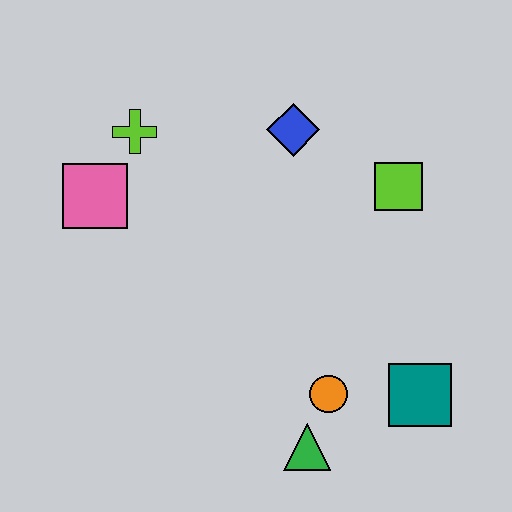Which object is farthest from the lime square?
The pink square is farthest from the lime square.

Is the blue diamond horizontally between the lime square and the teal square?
No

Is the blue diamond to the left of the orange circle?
Yes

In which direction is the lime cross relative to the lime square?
The lime cross is to the left of the lime square.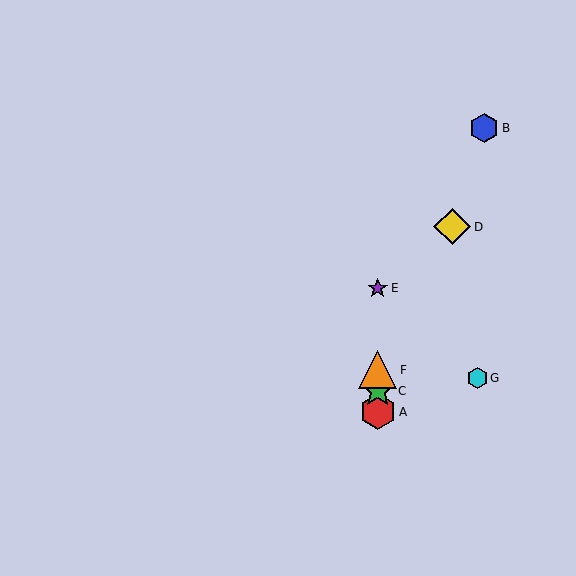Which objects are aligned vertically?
Objects A, C, E, F are aligned vertically.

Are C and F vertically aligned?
Yes, both are at x≈378.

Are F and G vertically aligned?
No, F is at x≈378 and G is at x≈477.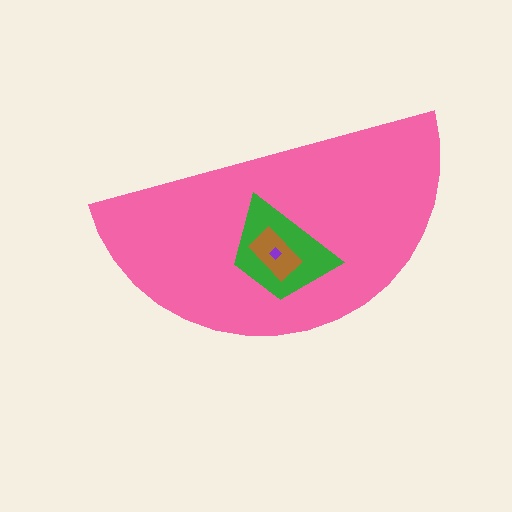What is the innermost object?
The purple diamond.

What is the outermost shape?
The pink semicircle.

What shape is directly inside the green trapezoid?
The brown rectangle.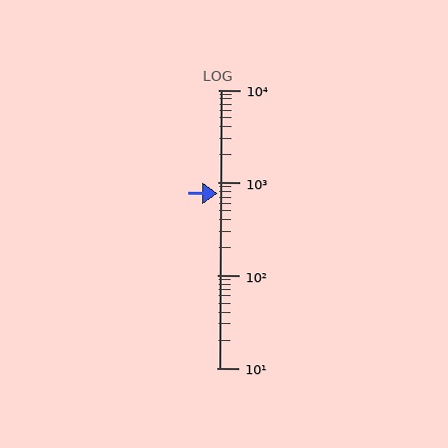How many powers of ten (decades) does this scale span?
The scale spans 3 decades, from 10 to 10000.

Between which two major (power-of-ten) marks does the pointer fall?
The pointer is between 100 and 1000.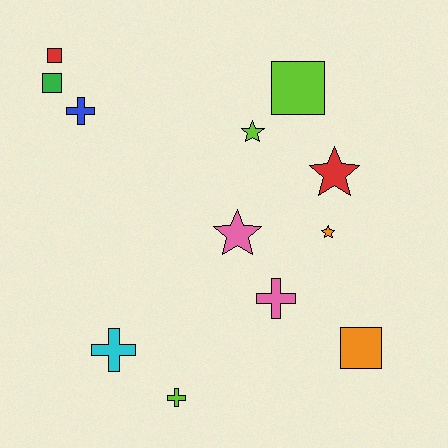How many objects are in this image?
There are 12 objects.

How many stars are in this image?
There are 4 stars.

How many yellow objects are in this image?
There are no yellow objects.